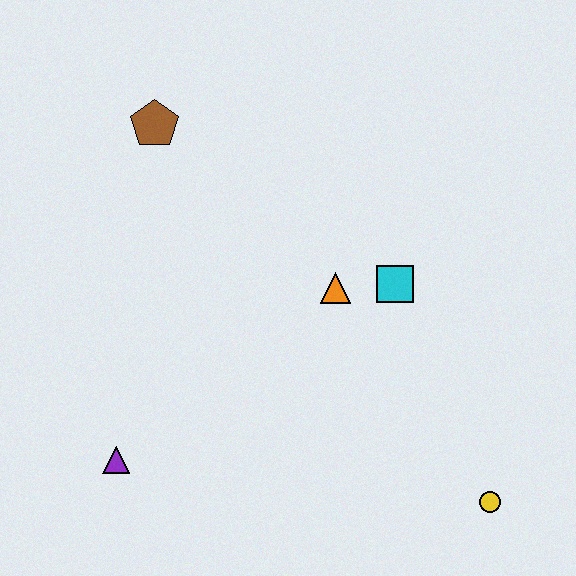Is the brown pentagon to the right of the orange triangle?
No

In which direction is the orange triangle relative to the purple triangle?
The orange triangle is to the right of the purple triangle.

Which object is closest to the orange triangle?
The cyan square is closest to the orange triangle.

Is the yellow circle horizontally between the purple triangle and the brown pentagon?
No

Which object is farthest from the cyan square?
The purple triangle is farthest from the cyan square.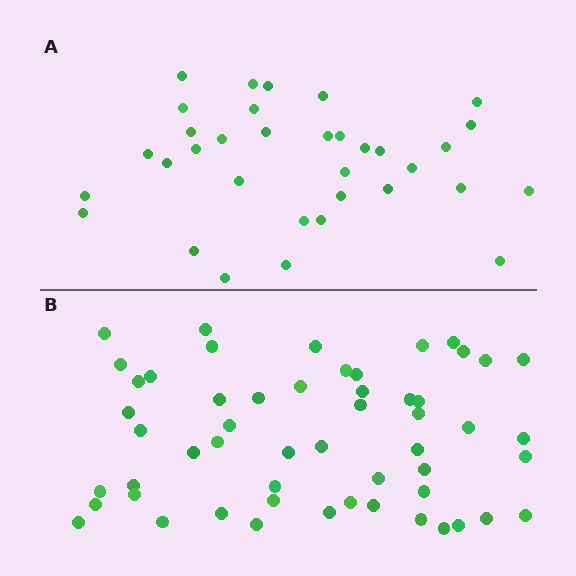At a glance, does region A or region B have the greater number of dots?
Region B (the bottom region) has more dots.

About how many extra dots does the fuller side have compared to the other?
Region B has approximately 20 more dots than region A.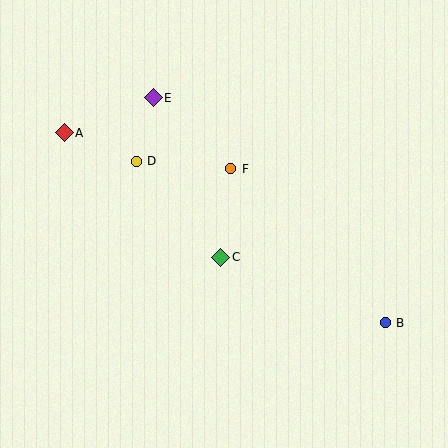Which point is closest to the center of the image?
Point C at (221, 257) is closest to the center.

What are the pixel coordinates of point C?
Point C is at (221, 257).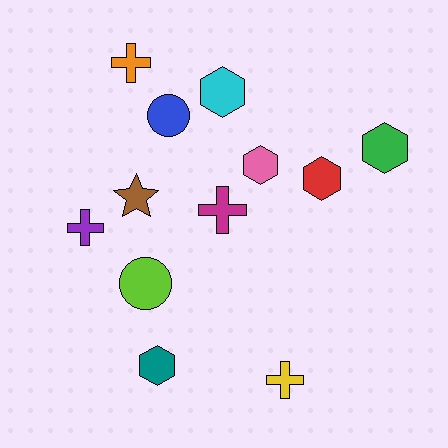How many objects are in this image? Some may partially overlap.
There are 12 objects.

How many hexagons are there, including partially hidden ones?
There are 5 hexagons.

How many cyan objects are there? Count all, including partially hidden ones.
There is 1 cyan object.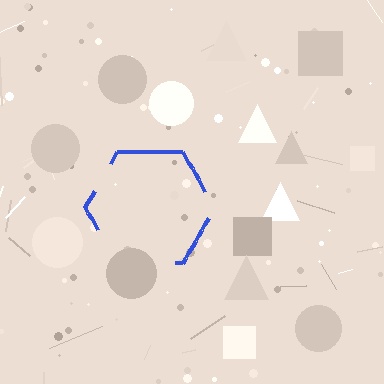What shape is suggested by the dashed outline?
The dashed outline suggests a hexagon.